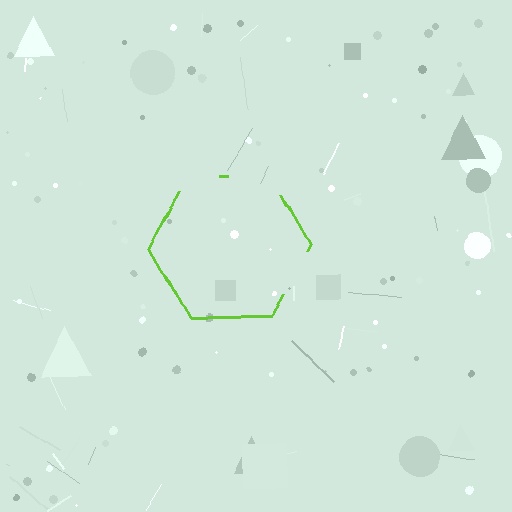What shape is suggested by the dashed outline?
The dashed outline suggests a hexagon.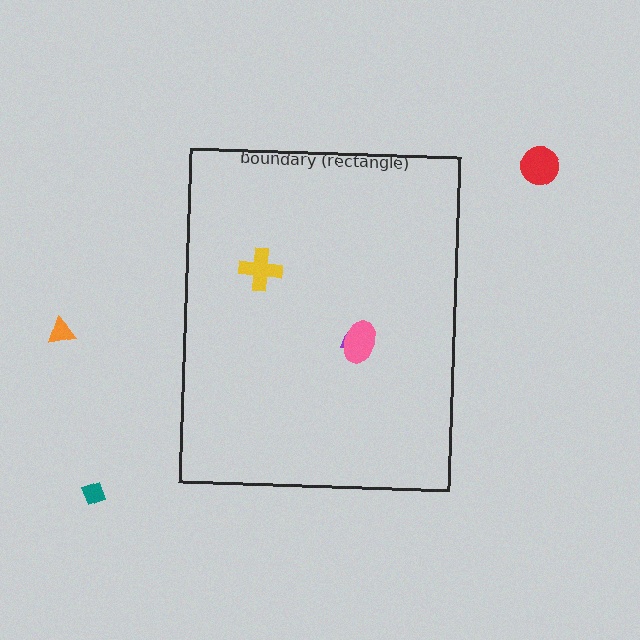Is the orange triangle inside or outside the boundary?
Outside.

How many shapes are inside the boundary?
3 inside, 3 outside.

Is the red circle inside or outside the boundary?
Outside.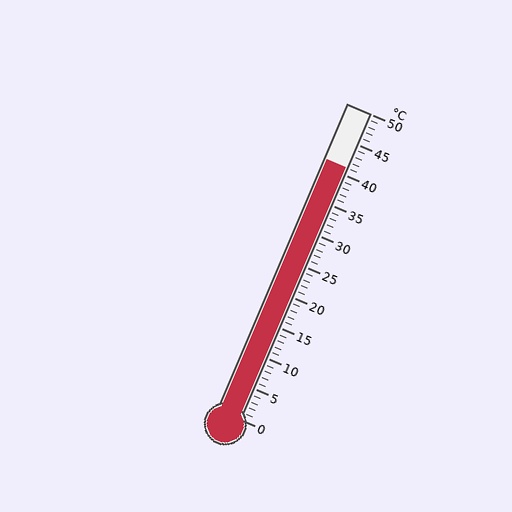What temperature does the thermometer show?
The thermometer shows approximately 41°C.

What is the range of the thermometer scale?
The thermometer scale ranges from 0°C to 50°C.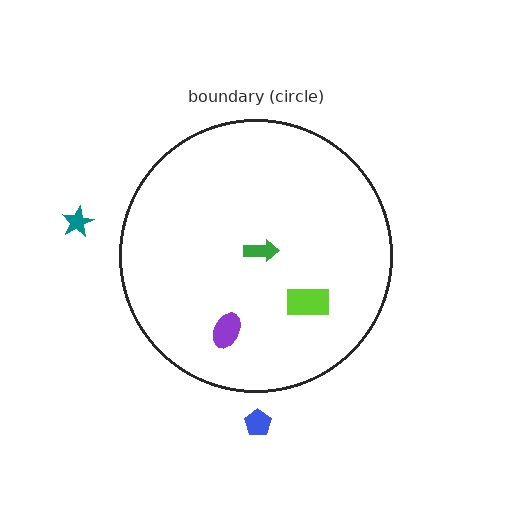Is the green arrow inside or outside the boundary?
Inside.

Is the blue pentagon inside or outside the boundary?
Outside.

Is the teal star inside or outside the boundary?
Outside.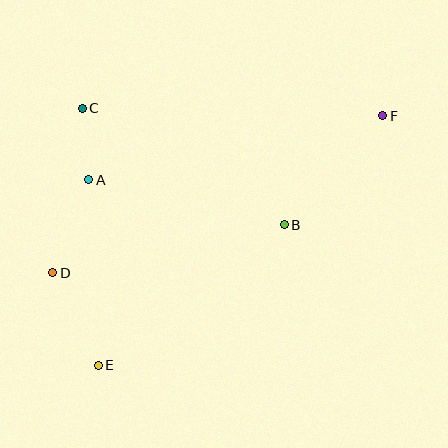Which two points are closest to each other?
Points A and C are closest to each other.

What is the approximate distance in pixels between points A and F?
The distance between A and F is approximately 301 pixels.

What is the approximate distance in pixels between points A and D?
The distance between A and D is approximately 100 pixels.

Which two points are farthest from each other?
Points E and F are farthest from each other.